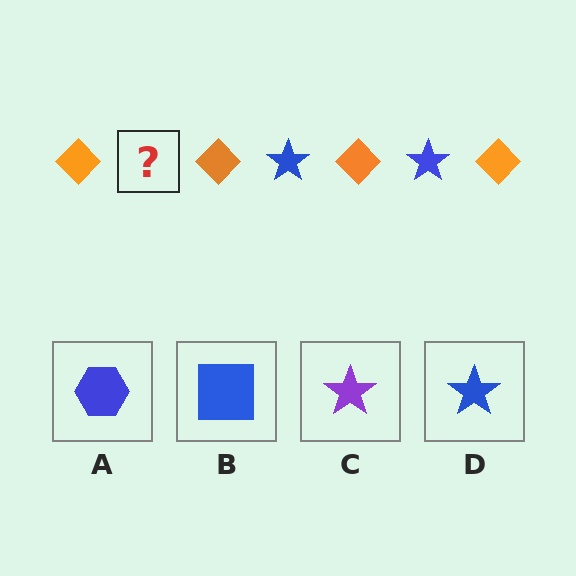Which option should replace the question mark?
Option D.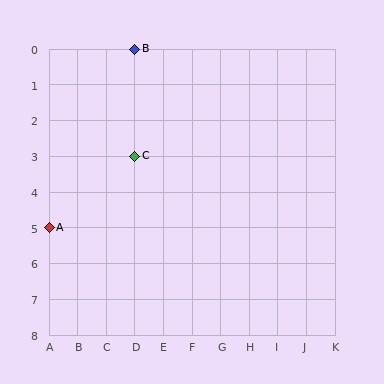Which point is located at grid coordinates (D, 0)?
Point B is at (D, 0).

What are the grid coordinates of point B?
Point B is at grid coordinates (D, 0).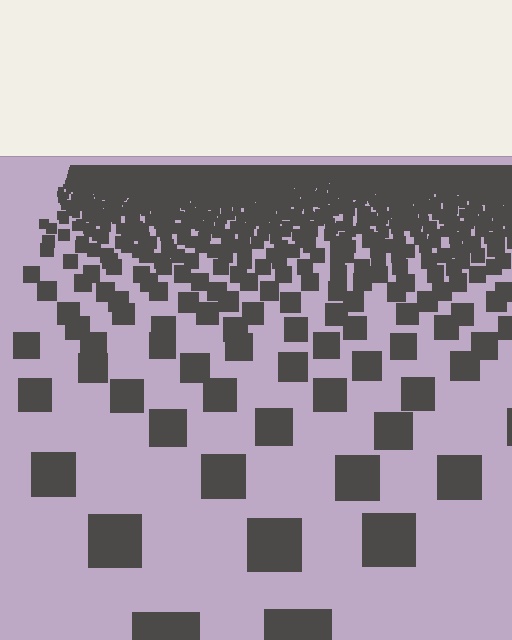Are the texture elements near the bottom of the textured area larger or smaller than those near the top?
Larger. Near the bottom, elements are closer to the viewer and appear at a bigger on-screen size.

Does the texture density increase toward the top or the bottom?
Density increases toward the top.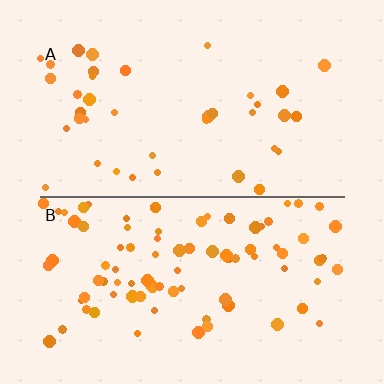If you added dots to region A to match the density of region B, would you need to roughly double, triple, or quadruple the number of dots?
Approximately double.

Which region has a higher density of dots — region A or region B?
B (the bottom).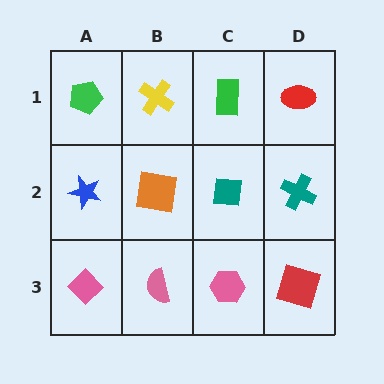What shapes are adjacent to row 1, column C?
A teal square (row 2, column C), a yellow cross (row 1, column B), a red ellipse (row 1, column D).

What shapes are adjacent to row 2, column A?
A green pentagon (row 1, column A), a pink diamond (row 3, column A), an orange square (row 2, column B).